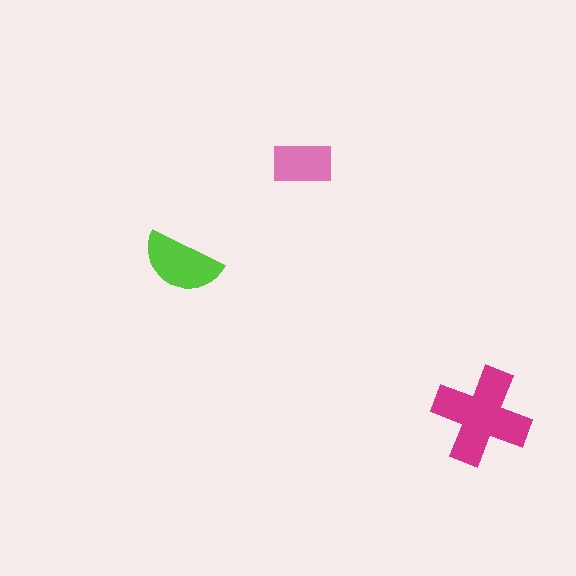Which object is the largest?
The magenta cross.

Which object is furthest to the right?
The magenta cross is rightmost.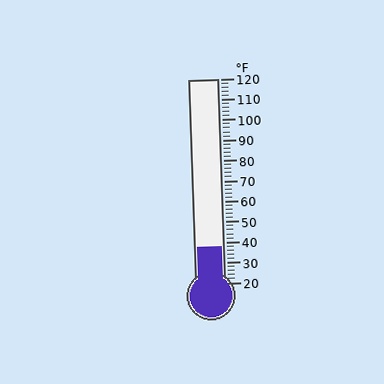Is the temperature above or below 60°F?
The temperature is below 60°F.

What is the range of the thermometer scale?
The thermometer scale ranges from 20°F to 120°F.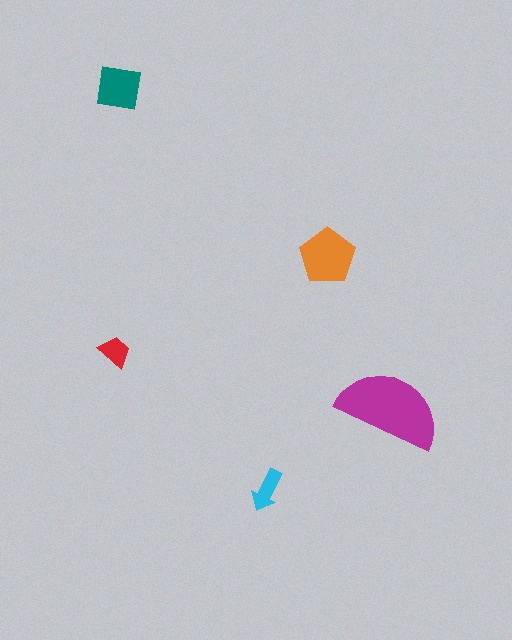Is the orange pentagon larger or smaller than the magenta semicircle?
Smaller.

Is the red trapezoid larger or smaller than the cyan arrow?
Smaller.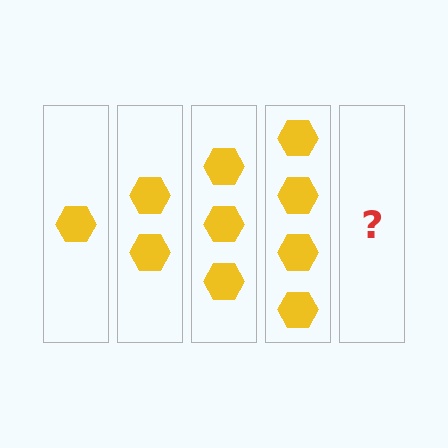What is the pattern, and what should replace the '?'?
The pattern is that each step adds one more hexagon. The '?' should be 5 hexagons.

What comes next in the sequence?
The next element should be 5 hexagons.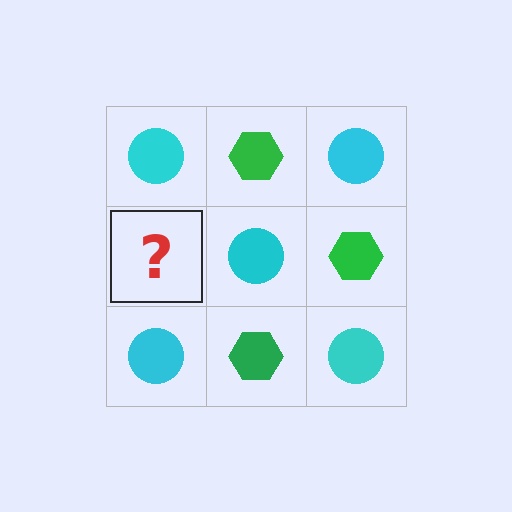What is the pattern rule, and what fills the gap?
The rule is that it alternates cyan circle and green hexagon in a checkerboard pattern. The gap should be filled with a green hexagon.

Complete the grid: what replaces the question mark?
The question mark should be replaced with a green hexagon.